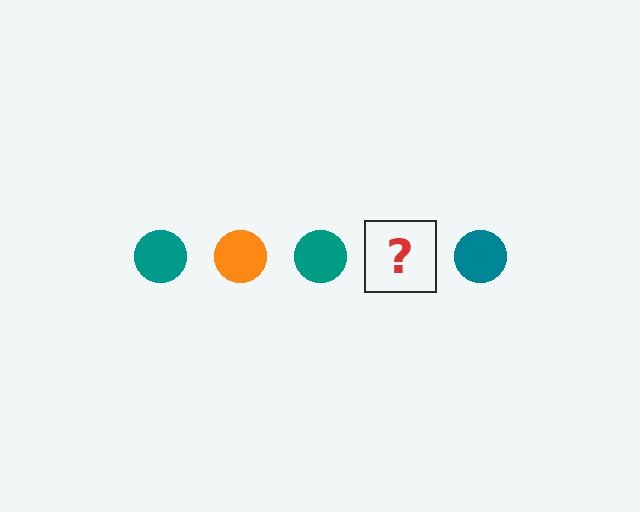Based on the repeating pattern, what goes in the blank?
The blank should be an orange circle.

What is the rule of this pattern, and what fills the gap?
The rule is that the pattern cycles through teal, orange circles. The gap should be filled with an orange circle.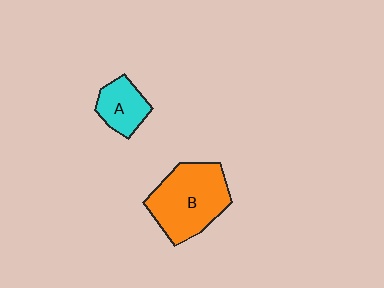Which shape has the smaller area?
Shape A (cyan).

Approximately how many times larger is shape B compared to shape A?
Approximately 2.1 times.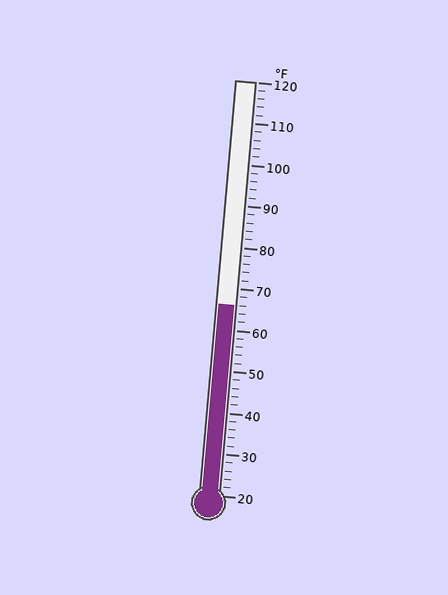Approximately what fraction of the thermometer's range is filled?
The thermometer is filled to approximately 45% of its range.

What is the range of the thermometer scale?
The thermometer scale ranges from 20°F to 120°F.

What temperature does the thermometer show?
The thermometer shows approximately 66°F.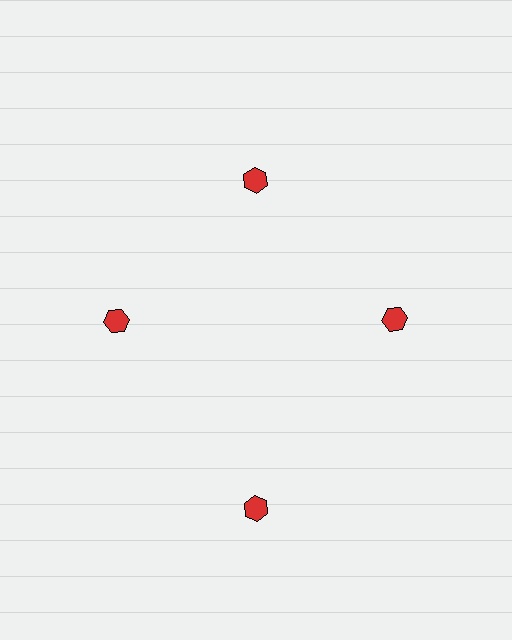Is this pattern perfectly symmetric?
No. The 4 red hexagons are arranged in a ring, but one element near the 6 o'clock position is pushed outward from the center, breaking the 4-fold rotational symmetry.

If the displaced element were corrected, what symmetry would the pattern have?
It would have 4-fold rotational symmetry — the pattern would map onto itself every 90 degrees.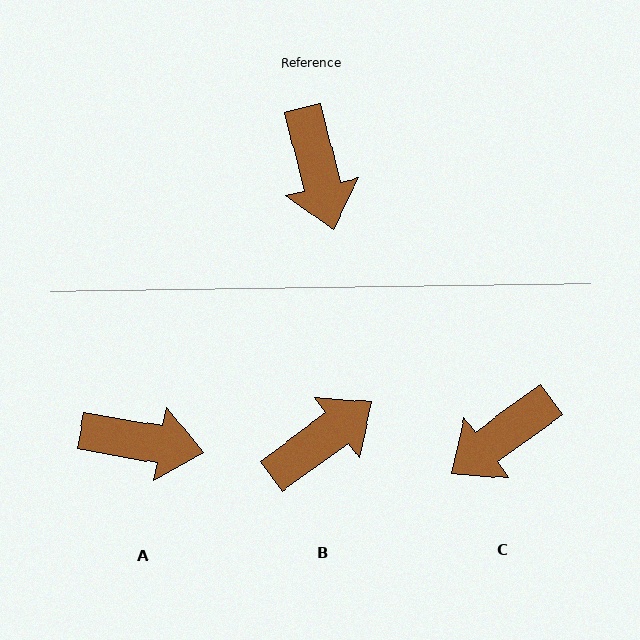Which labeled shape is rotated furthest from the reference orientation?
B, about 112 degrees away.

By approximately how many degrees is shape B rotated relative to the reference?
Approximately 112 degrees counter-clockwise.